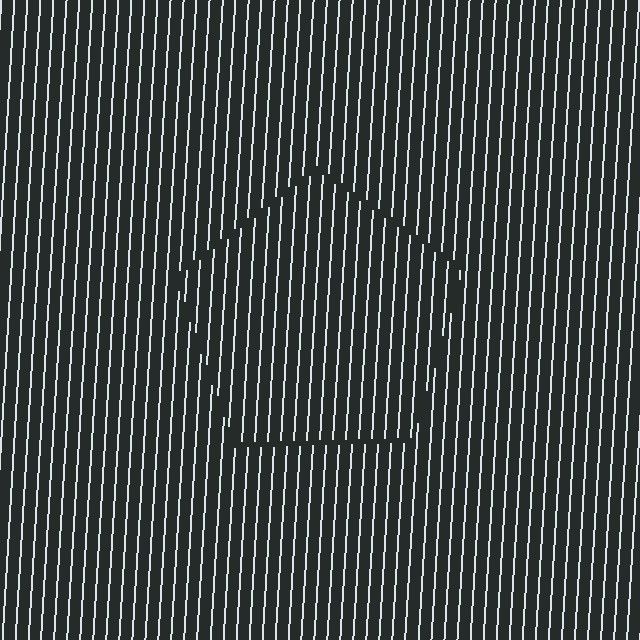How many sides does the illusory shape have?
5 sides — the line-ends trace a pentagon.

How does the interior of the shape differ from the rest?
The interior of the shape contains the same grating, shifted by half a period — the contour is defined by the phase discontinuity where line-ends from the inner and outer gratings abut.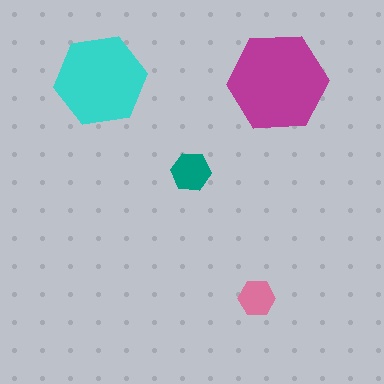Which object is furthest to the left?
The cyan hexagon is leftmost.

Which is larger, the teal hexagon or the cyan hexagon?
The cyan one.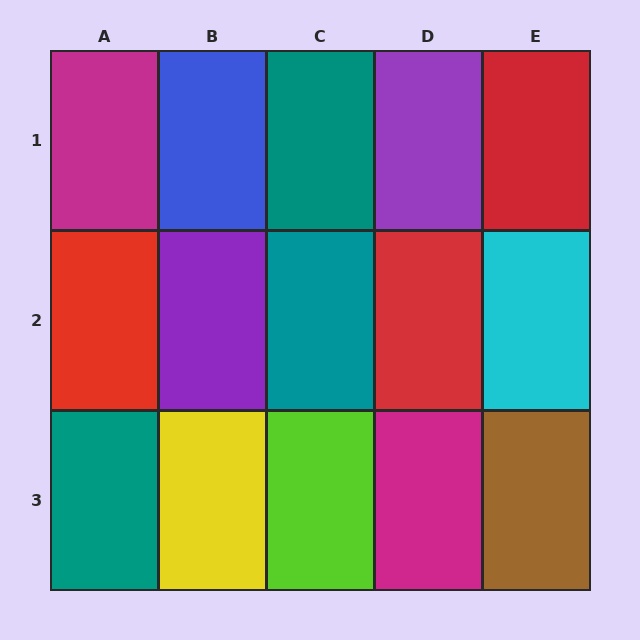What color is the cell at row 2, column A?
Red.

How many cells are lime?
1 cell is lime.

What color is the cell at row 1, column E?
Red.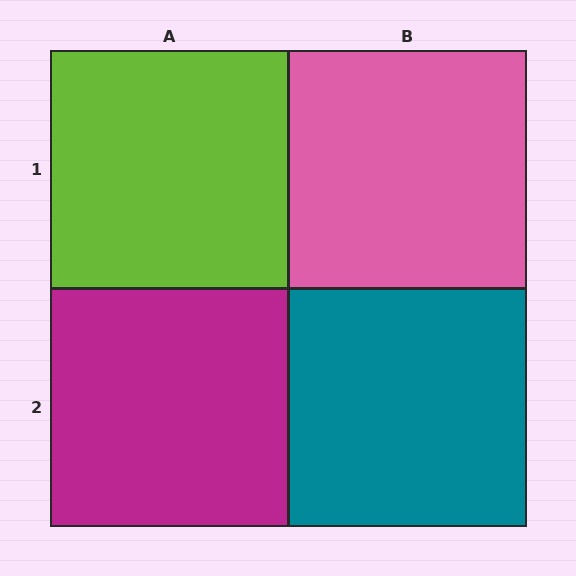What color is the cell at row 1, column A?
Lime.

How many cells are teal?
1 cell is teal.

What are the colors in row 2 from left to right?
Magenta, teal.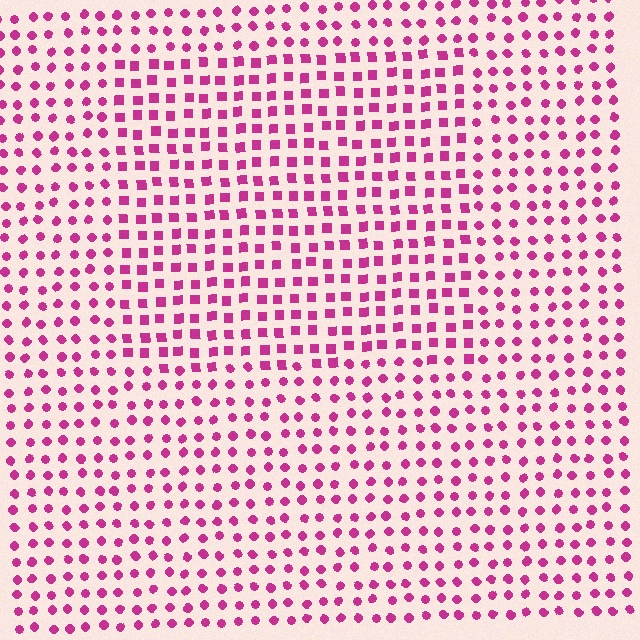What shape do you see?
I see a rectangle.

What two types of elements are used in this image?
The image uses squares inside the rectangle region and circles outside it.